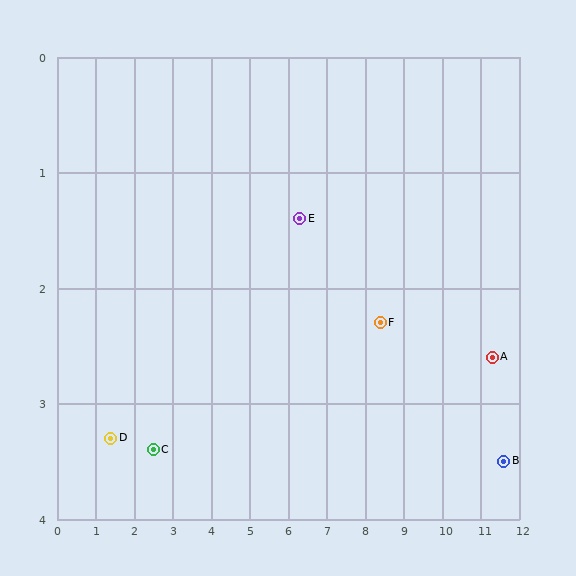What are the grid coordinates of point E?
Point E is at approximately (6.3, 1.4).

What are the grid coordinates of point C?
Point C is at approximately (2.5, 3.4).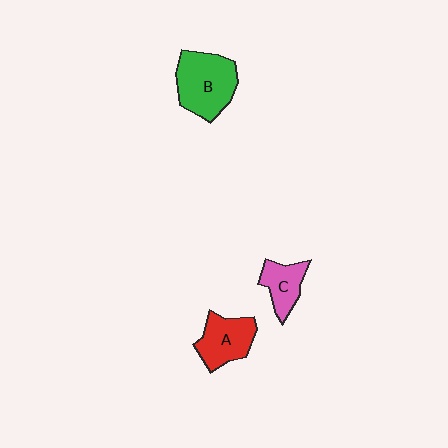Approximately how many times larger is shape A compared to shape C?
Approximately 1.3 times.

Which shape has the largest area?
Shape B (green).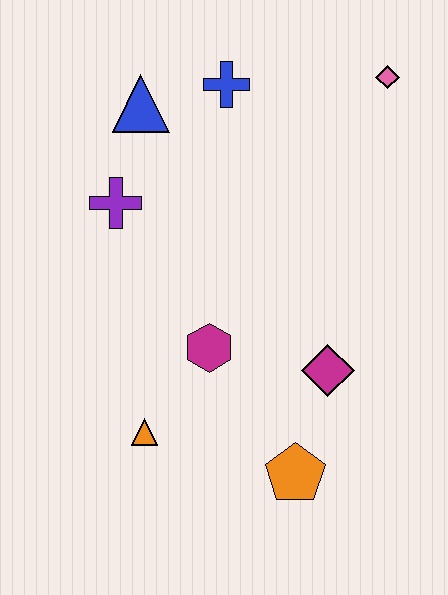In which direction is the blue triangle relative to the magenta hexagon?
The blue triangle is above the magenta hexagon.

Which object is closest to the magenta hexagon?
The orange triangle is closest to the magenta hexagon.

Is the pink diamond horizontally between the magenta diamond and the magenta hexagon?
No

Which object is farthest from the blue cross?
The orange pentagon is farthest from the blue cross.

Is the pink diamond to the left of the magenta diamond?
No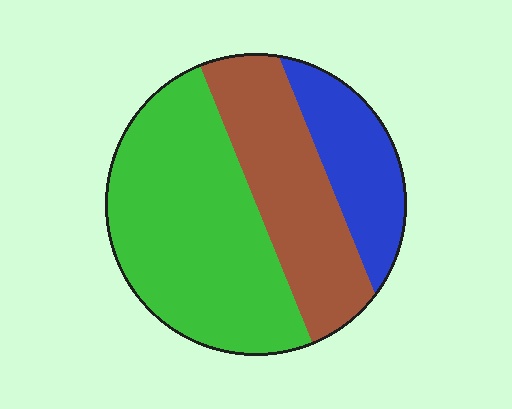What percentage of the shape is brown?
Brown takes up about one third (1/3) of the shape.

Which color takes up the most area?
Green, at roughly 50%.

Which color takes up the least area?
Blue, at roughly 20%.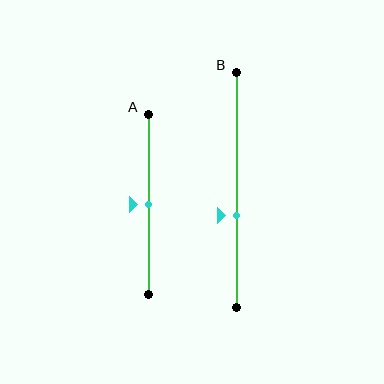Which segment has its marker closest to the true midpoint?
Segment A has its marker closest to the true midpoint.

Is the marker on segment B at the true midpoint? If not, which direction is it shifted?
No, the marker on segment B is shifted downward by about 11% of the segment length.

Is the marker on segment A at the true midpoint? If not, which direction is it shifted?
Yes, the marker on segment A is at the true midpoint.